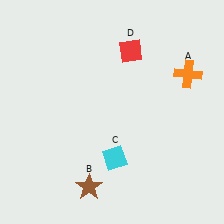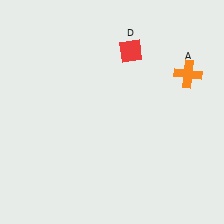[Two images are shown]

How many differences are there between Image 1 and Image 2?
There are 2 differences between the two images.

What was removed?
The brown star (B), the cyan diamond (C) were removed in Image 2.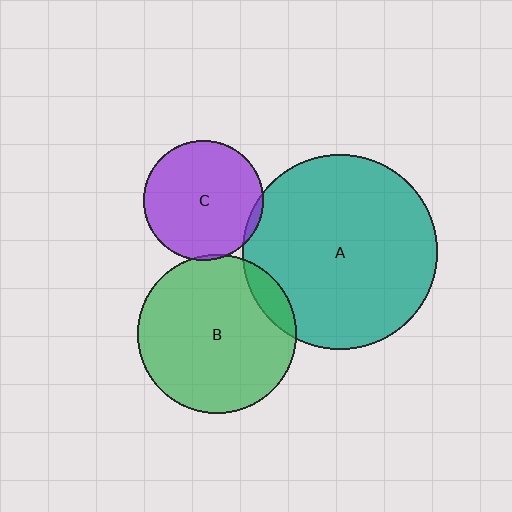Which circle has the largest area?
Circle A (teal).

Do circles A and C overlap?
Yes.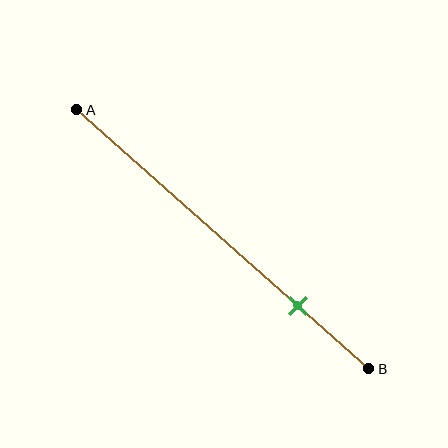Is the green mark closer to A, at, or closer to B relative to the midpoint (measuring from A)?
The green mark is closer to point B than the midpoint of segment AB.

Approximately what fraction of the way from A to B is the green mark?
The green mark is approximately 75% of the way from A to B.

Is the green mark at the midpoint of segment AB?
No, the mark is at about 75% from A, not at the 50% midpoint.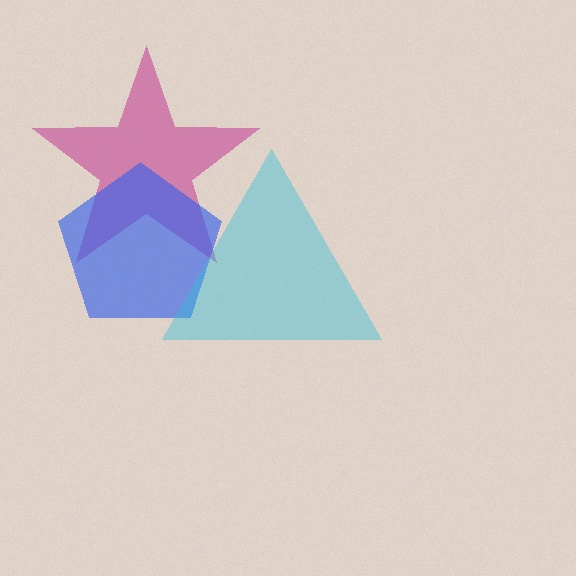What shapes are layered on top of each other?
The layered shapes are: a magenta star, a blue pentagon, a cyan triangle.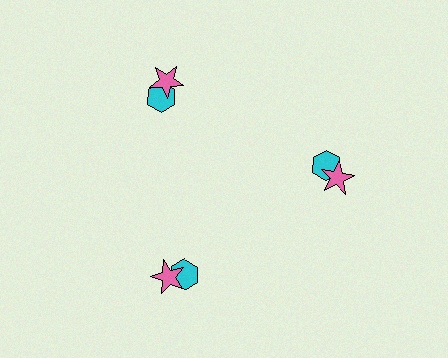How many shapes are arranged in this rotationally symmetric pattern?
There are 6 shapes, arranged in 3 groups of 2.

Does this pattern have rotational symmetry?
Yes, this pattern has 3-fold rotational symmetry. It looks the same after rotating 120 degrees around the center.